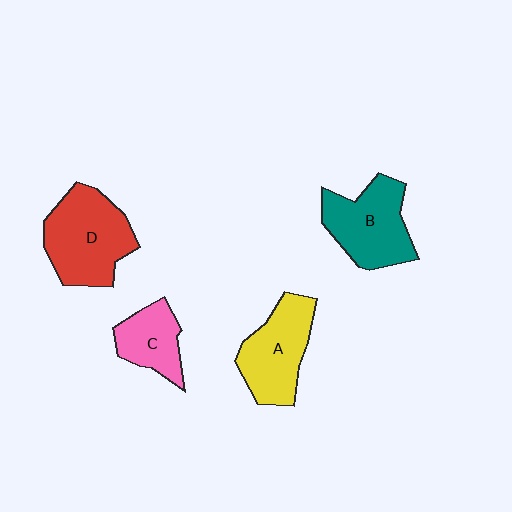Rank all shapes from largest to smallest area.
From largest to smallest: D (red), B (teal), A (yellow), C (pink).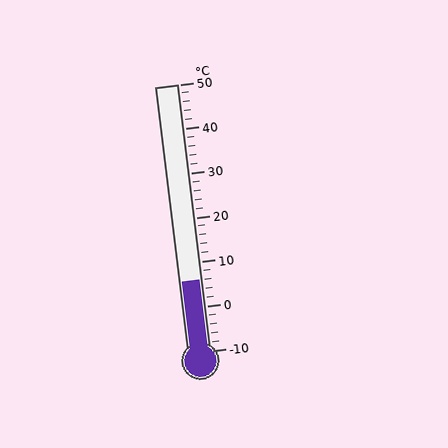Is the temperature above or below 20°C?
The temperature is below 20°C.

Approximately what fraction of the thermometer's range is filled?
The thermometer is filled to approximately 25% of its range.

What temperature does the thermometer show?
The thermometer shows approximately 6°C.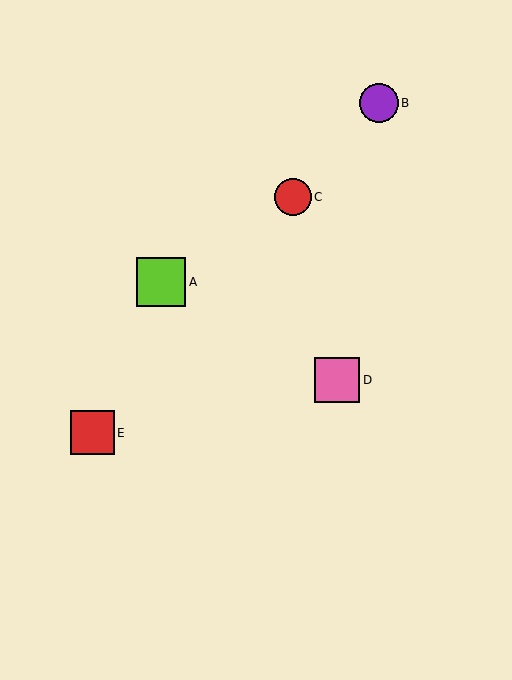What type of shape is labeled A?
Shape A is a lime square.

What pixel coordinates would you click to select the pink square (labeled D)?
Click at (337, 380) to select the pink square D.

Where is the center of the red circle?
The center of the red circle is at (293, 197).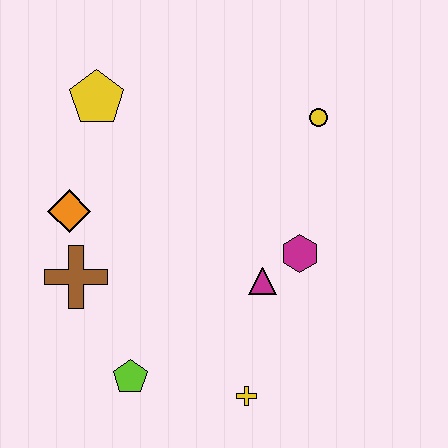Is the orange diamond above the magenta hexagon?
Yes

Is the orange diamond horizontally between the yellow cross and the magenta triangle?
No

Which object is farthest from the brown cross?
The yellow circle is farthest from the brown cross.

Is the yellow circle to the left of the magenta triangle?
No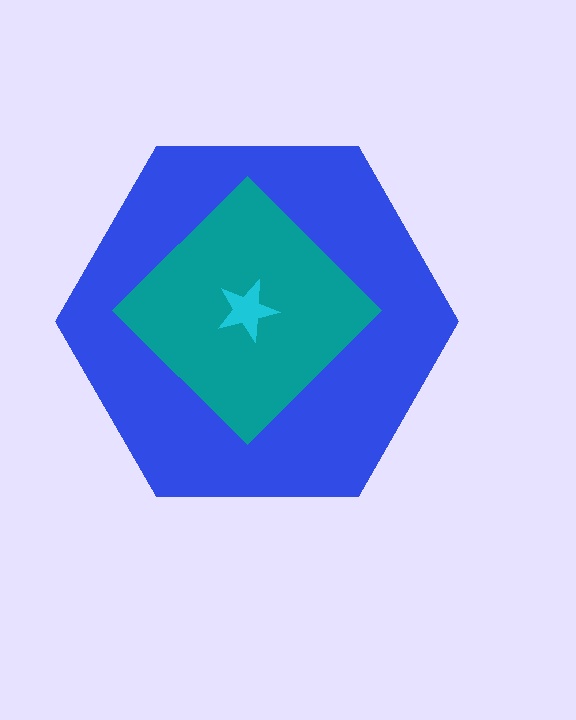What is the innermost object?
The cyan star.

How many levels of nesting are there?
3.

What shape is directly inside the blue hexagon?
The teal diamond.